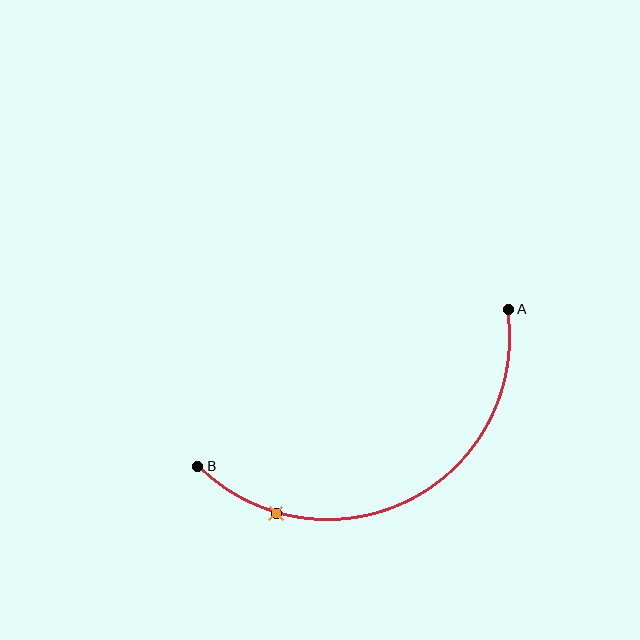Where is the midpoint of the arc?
The arc midpoint is the point on the curve farthest from the straight line joining A and B. It sits below that line.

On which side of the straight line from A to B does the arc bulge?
The arc bulges below the straight line connecting A and B.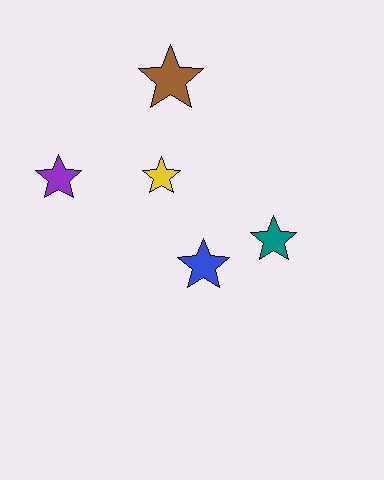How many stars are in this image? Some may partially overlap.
There are 5 stars.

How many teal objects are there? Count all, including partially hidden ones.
There is 1 teal object.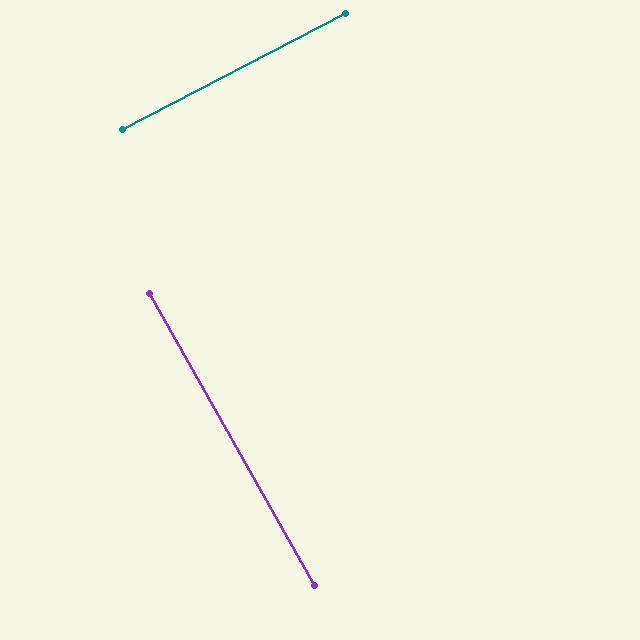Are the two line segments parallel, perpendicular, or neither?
Perpendicular — they meet at approximately 88°.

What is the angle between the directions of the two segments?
Approximately 88 degrees.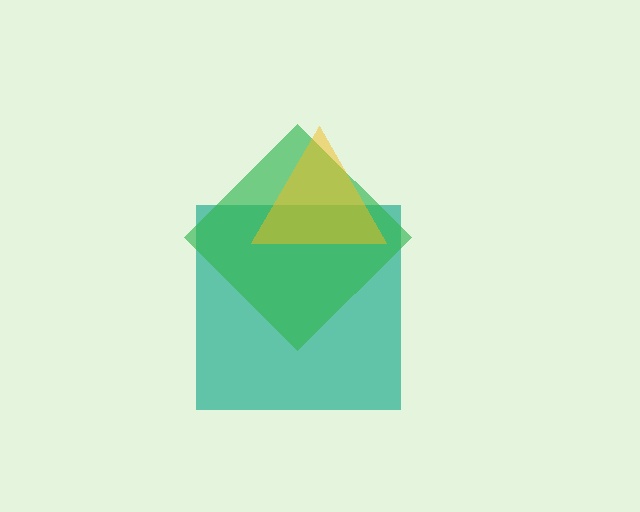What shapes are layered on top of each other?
The layered shapes are: a teal square, a green diamond, a yellow triangle.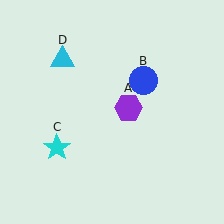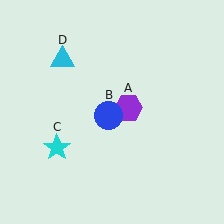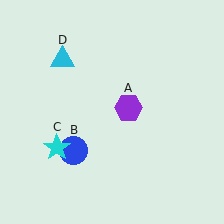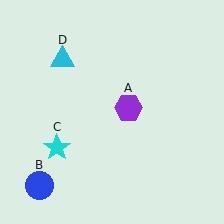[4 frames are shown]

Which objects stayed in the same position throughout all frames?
Purple hexagon (object A) and cyan star (object C) and cyan triangle (object D) remained stationary.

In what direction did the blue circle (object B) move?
The blue circle (object B) moved down and to the left.